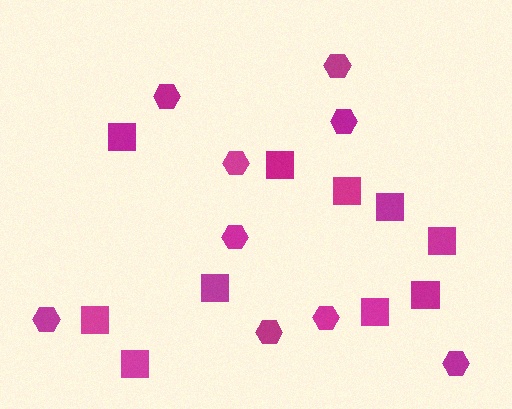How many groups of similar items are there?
There are 2 groups: one group of hexagons (9) and one group of squares (10).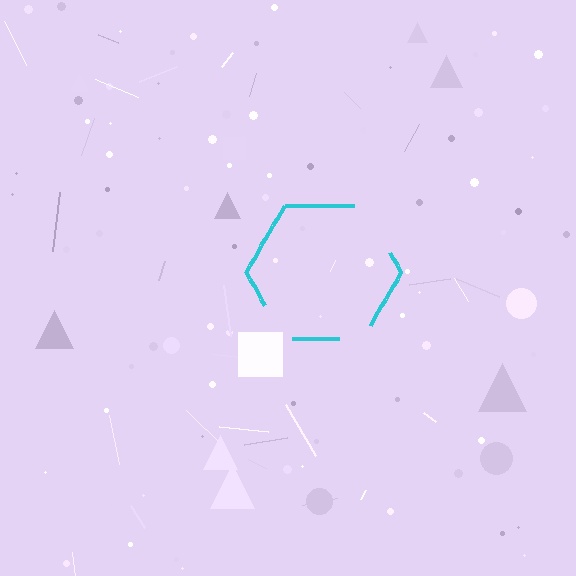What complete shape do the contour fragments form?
The contour fragments form a hexagon.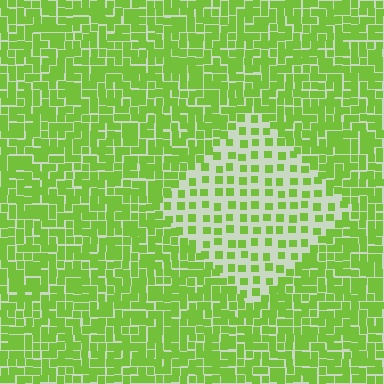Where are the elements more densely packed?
The elements are more densely packed outside the diamond boundary.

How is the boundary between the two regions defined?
The boundary is defined by a change in element density (approximately 2.3x ratio). All elements are the same color, size, and shape.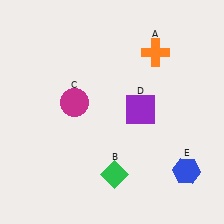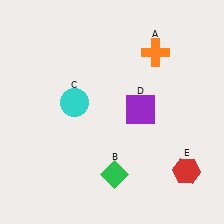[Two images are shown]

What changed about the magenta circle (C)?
In Image 1, C is magenta. In Image 2, it changed to cyan.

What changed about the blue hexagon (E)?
In Image 1, E is blue. In Image 2, it changed to red.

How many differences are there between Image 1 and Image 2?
There are 2 differences between the two images.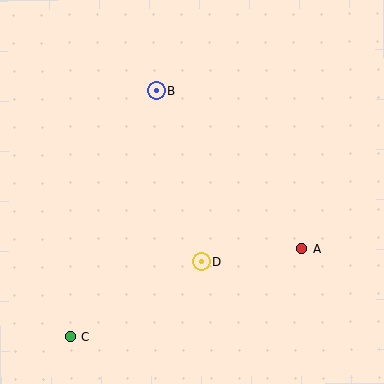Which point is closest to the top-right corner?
Point B is closest to the top-right corner.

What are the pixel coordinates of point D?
Point D is at (201, 262).